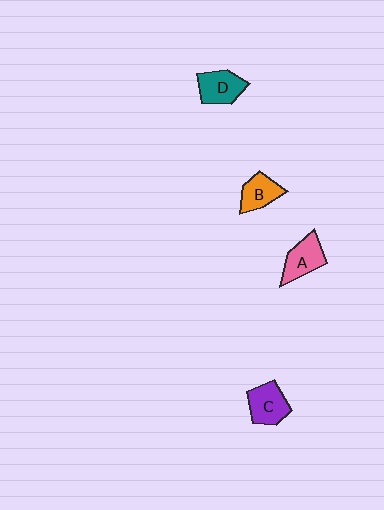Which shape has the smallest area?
Shape B (orange).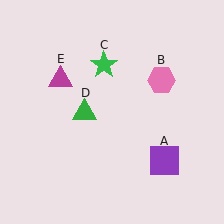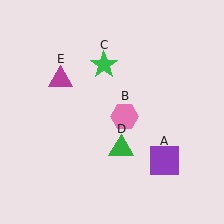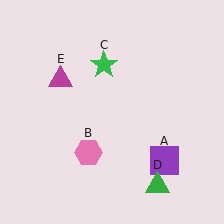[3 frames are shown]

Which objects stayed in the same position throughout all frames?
Purple square (object A) and green star (object C) and magenta triangle (object E) remained stationary.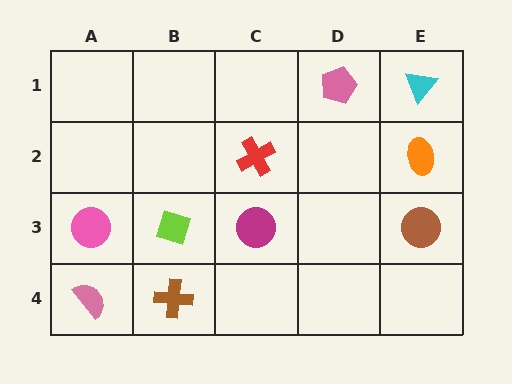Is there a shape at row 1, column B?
No, that cell is empty.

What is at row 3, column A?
A pink circle.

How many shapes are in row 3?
4 shapes.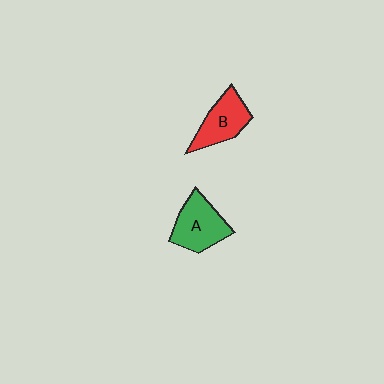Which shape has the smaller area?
Shape B (red).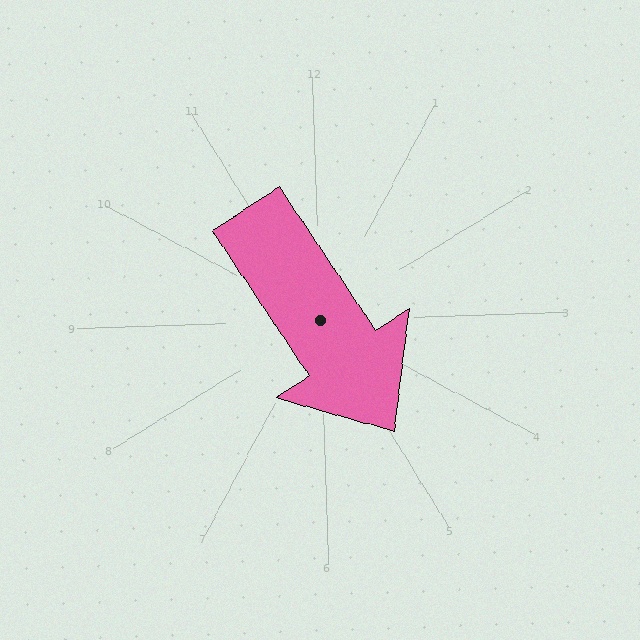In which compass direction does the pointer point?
Southeast.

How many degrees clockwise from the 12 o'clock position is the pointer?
Approximately 148 degrees.